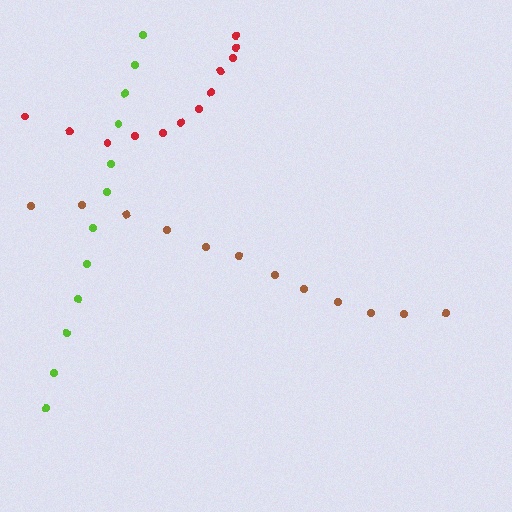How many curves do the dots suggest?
There are 3 distinct paths.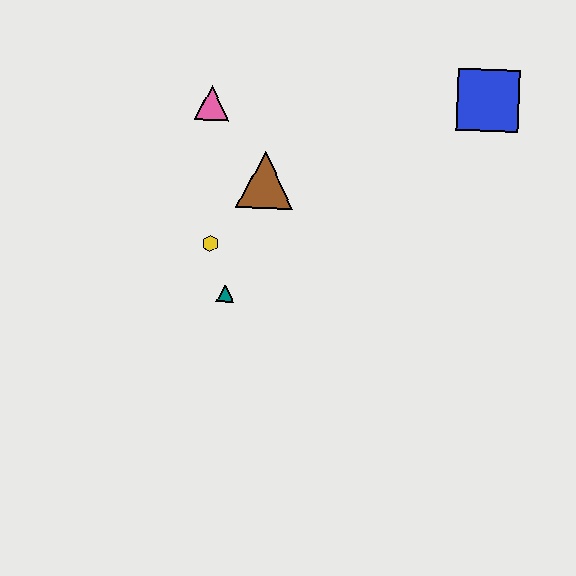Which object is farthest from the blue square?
The teal triangle is farthest from the blue square.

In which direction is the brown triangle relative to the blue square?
The brown triangle is to the left of the blue square.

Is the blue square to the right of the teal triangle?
Yes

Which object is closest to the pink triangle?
The brown triangle is closest to the pink triangle.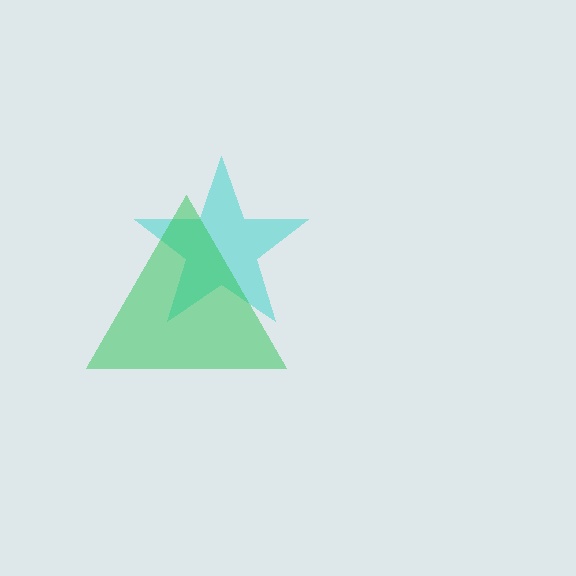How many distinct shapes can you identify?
There are 2 distinct shapes: a cyan star, a green triangle.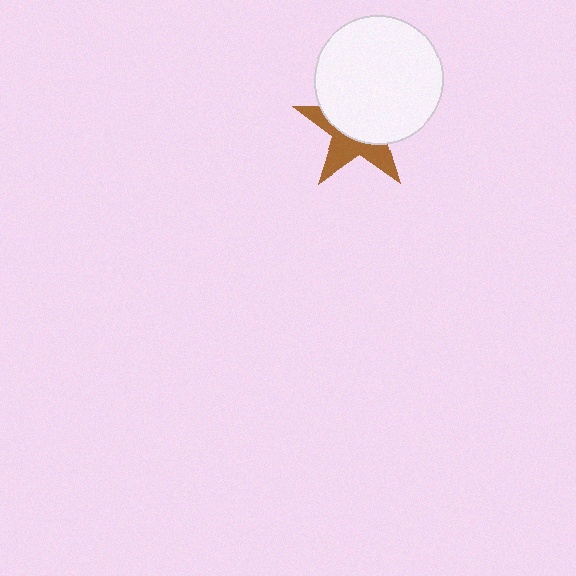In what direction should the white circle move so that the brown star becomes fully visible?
The white circle should move up. That is the shortest direction to clear the overlap and leave the brown star fully visible.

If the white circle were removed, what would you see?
You would see the complete brown star.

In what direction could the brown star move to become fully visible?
The brown star could move down. That would shift it out from behind the white circle entirely.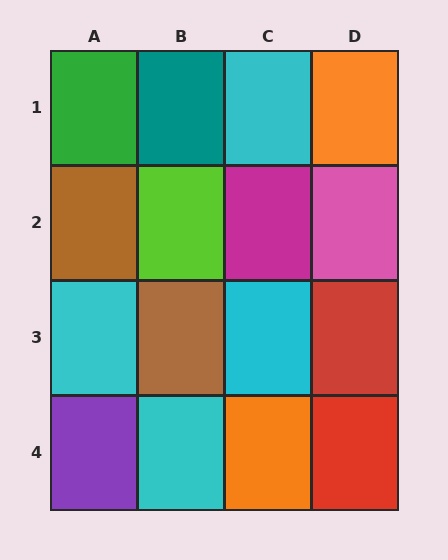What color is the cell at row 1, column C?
Cyan.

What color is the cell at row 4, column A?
Purple.